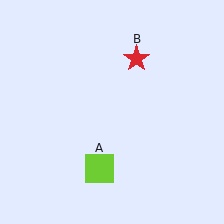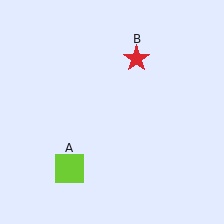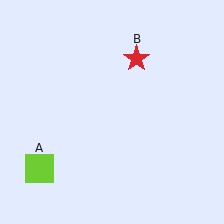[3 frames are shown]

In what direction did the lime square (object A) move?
The lime square (object A) moved left.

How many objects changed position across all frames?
1 object changed position: lime square (object A).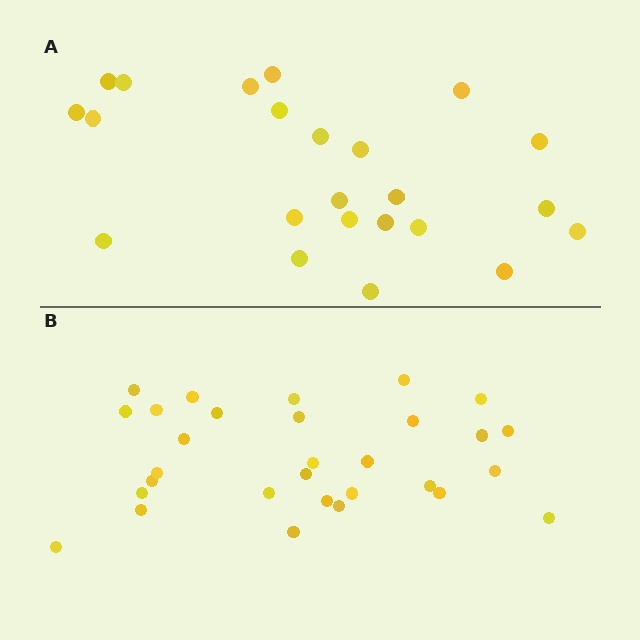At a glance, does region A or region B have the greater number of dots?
Region B (the bottom region) has more dots.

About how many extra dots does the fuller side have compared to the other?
Region B has roughly 8 or so more dots than region A.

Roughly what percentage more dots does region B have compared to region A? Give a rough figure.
About 30% more.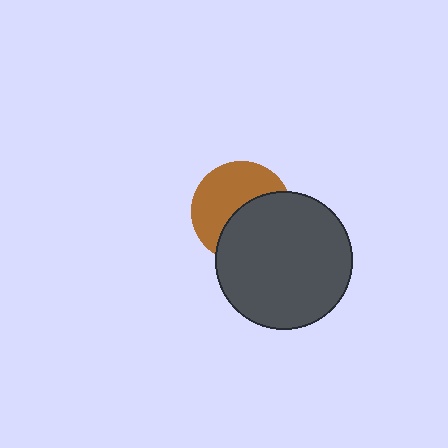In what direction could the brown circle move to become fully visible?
The brown circle could move toward the upper-left. That would shift it out from behind the dark gray circle entirely.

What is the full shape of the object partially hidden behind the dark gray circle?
The partially hidden object is a brown circle.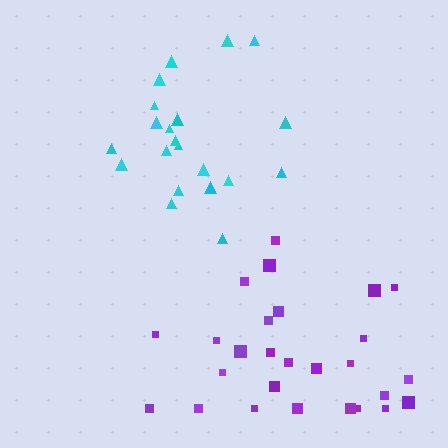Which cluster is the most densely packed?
Cyan.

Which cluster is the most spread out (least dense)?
Purple.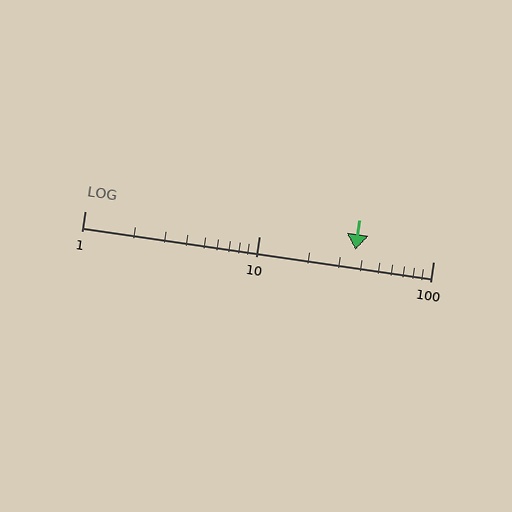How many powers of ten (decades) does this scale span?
The scale spans 2 decades, from 1 to 100.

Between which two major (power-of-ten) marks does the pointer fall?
The pointer is between 10 and 100.